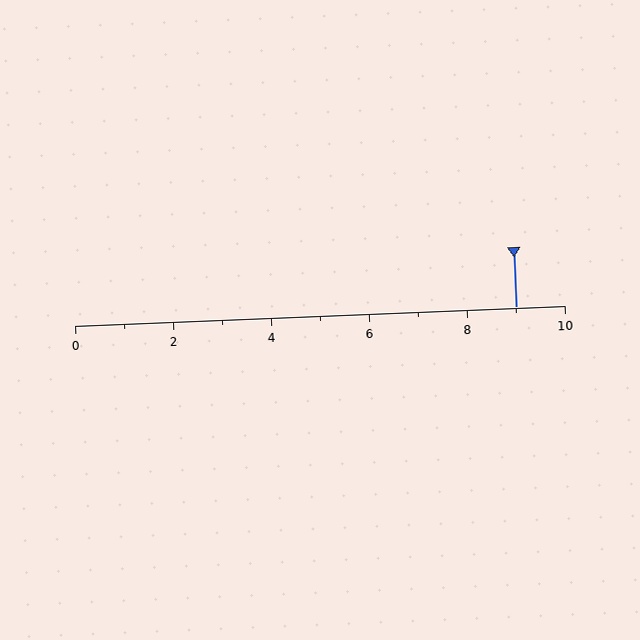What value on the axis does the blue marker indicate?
The marker indicates approximately 9.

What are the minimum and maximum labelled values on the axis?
The axis runs from 0 to 10.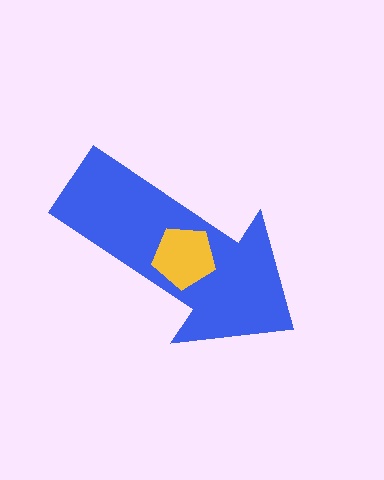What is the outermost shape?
The blue arrow.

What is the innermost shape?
The yellow pentagon.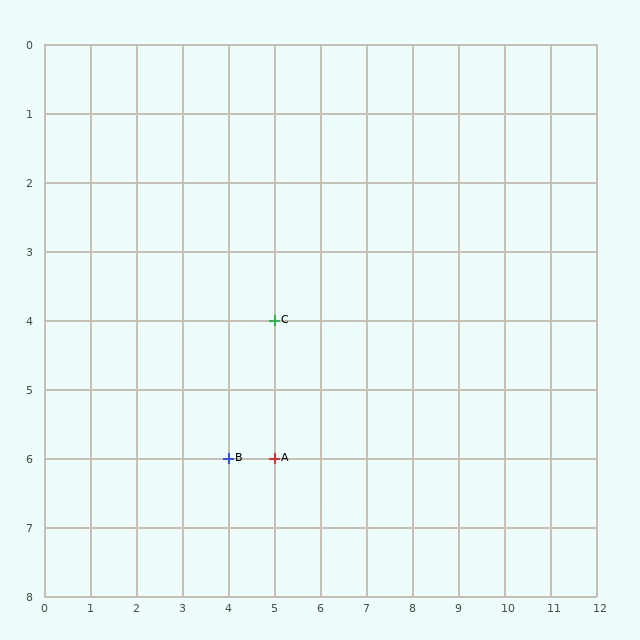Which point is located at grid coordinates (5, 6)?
Point A is at (5, 6).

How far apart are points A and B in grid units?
Points A and B are 1 column apart.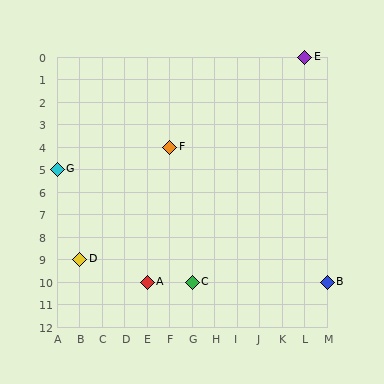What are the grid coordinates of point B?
Point B is at grid coordinates (M, 10).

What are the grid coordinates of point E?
Point E is at grid coordinates (L, 0).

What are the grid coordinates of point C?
Point C is at grid coordinates (G, 10).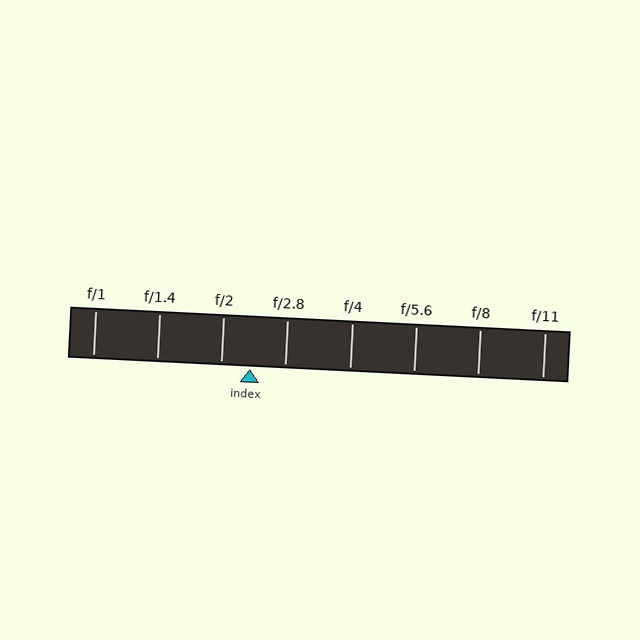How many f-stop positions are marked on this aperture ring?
There are 8 f-stop positions marked.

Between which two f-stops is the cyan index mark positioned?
The index mark is between f/2 and f/2.8.